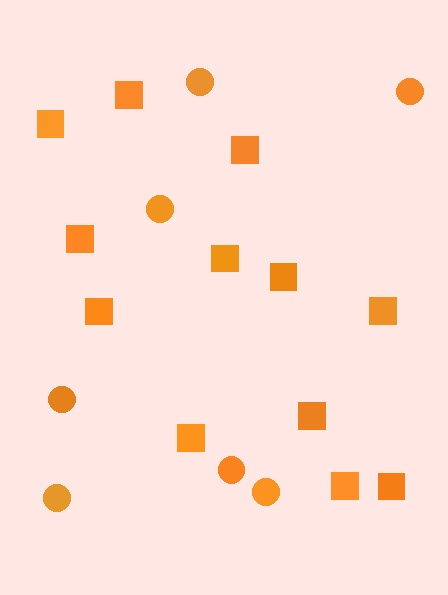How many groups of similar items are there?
There are 2 groups: one group of circles (7) and one group of squares (12).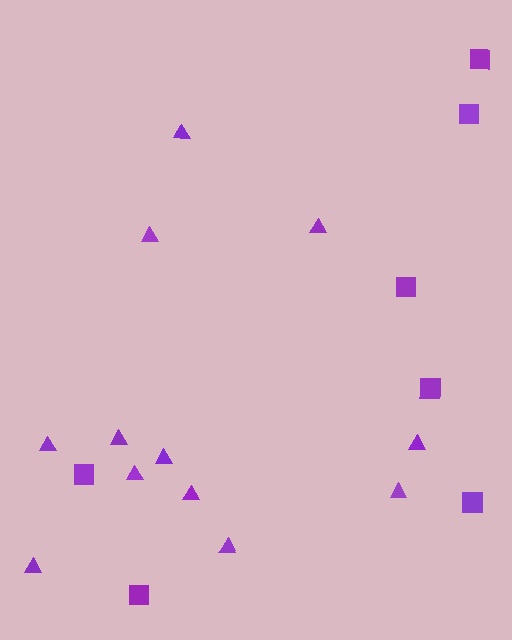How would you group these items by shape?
There are 2 groups: one group of triangles (12) and one group of squares (7).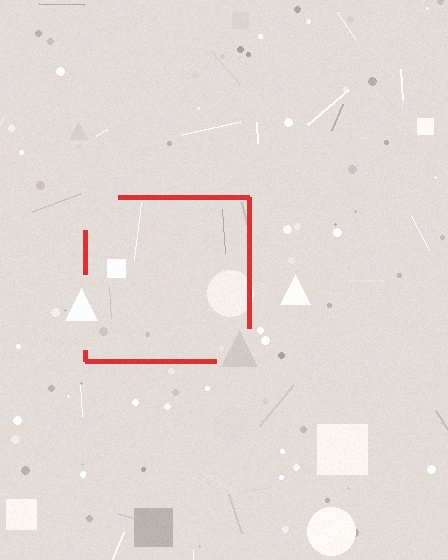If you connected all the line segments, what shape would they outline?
They would outline a square.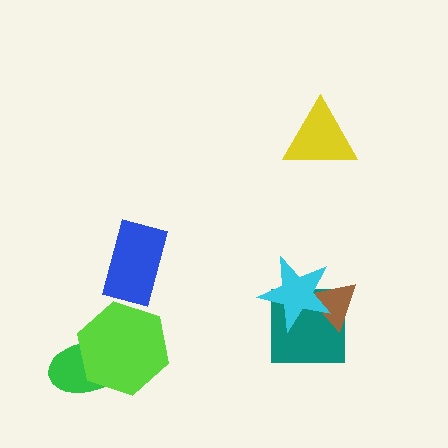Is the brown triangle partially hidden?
Yes, it is partially covered by another shape.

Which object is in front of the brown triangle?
The cyan star is in front of the brown triangle.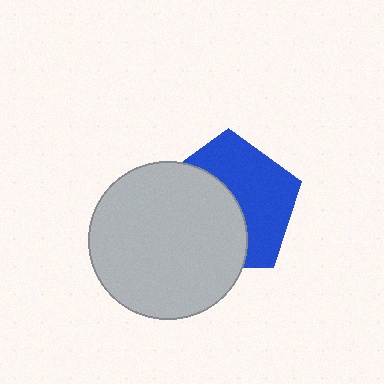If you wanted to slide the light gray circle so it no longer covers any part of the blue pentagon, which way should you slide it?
Slide it toward the lower-left — that is the most direct way to separate the two shapes.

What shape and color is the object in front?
The object in front is a light gray circle.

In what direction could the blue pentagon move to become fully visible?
The blue pentagon could move toward the upper-right. That would shift it out from behind the light gray circle entirely.